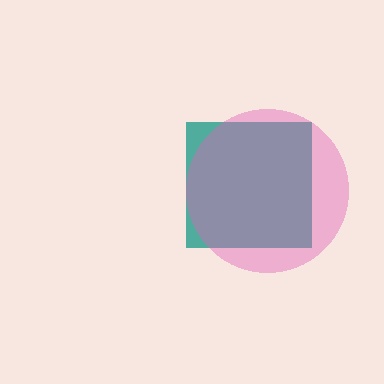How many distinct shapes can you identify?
There are 2 distinct shapes: a teal square, a pink circle.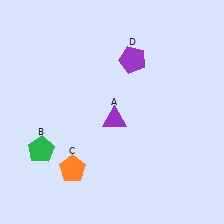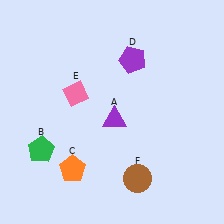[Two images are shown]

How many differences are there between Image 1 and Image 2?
There are 2 differences between the two images.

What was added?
A pink diamond (E), a brown circle (F) were added in Image 2.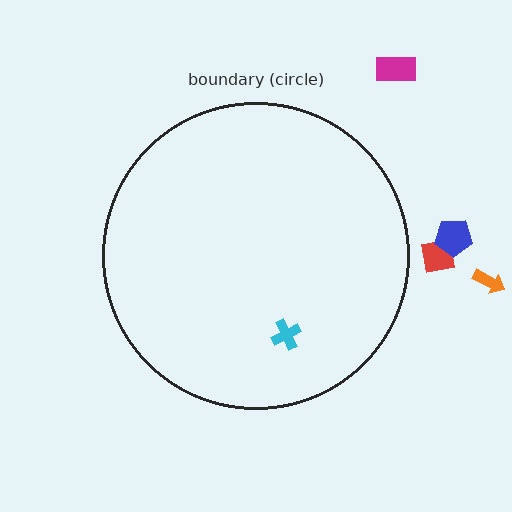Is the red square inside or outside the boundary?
Outside.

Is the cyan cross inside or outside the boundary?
Inside.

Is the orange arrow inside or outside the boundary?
Outside.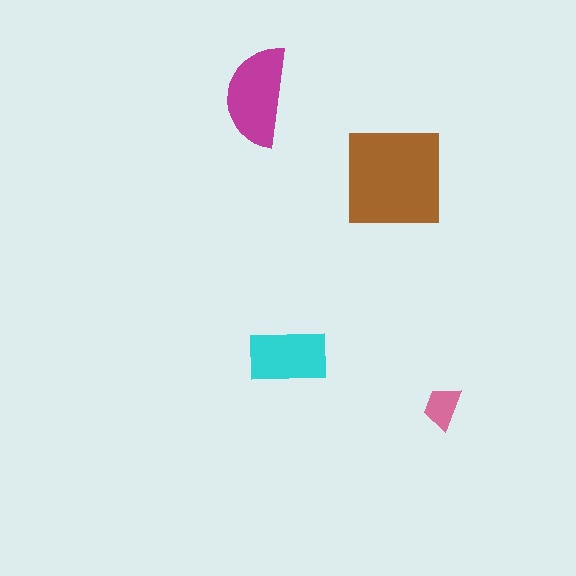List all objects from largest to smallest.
The brown square, the magenta semicircle, the cyan rectangle, the pink trapezoid.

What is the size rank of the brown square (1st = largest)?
1st.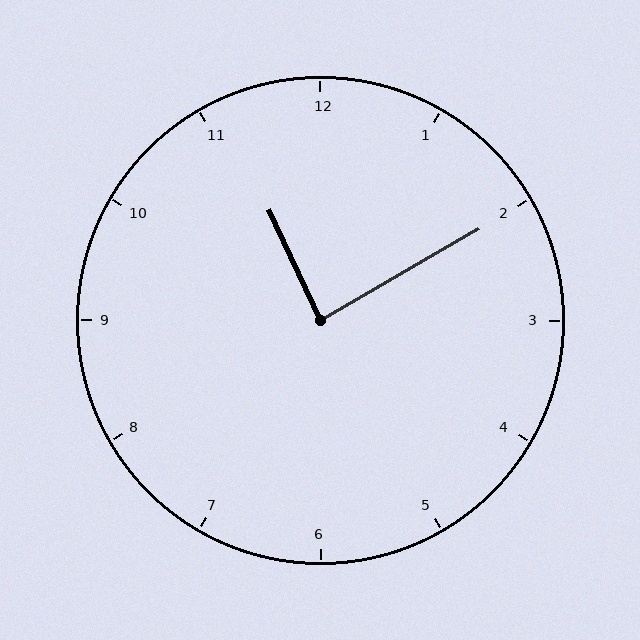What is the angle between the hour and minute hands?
Approximately 85 degrees.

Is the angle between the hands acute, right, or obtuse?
It is right.